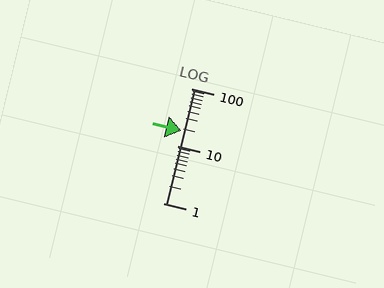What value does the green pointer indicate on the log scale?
The pointer indicates approximately 18.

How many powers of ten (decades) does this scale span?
The scale spans 2 decades, from 1 to 100.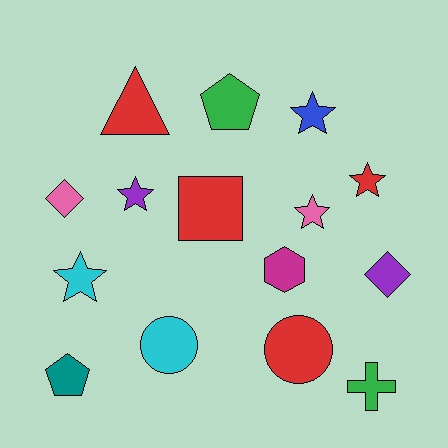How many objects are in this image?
There are 15 objects.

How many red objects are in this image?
There are 4 red objects.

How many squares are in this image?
There is 1 square.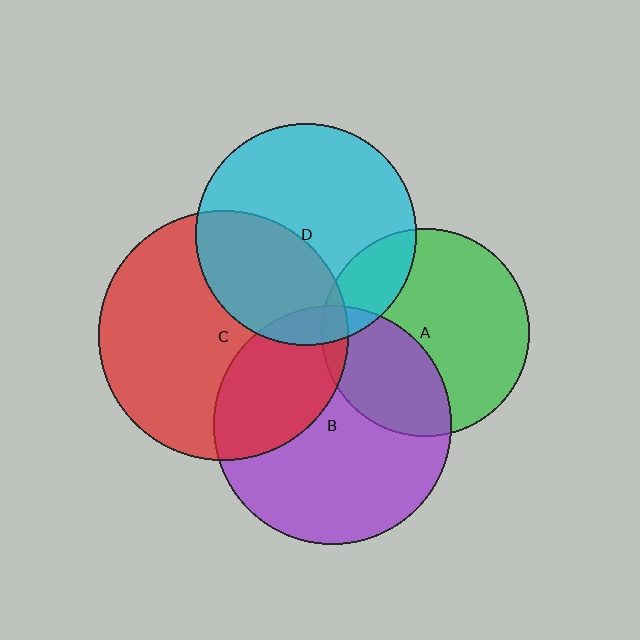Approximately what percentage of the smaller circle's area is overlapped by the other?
Approximately 5%.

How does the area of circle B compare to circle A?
Approximately 1.3 times.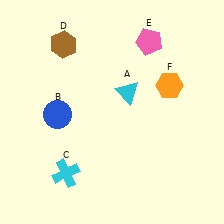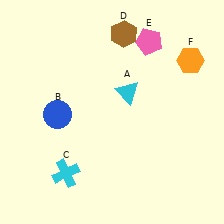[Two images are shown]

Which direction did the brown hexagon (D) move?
The brown hexagon (D) moved right.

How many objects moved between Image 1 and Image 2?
2 objects moved between the two images.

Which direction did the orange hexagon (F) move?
The orange hexagon (F) moved up.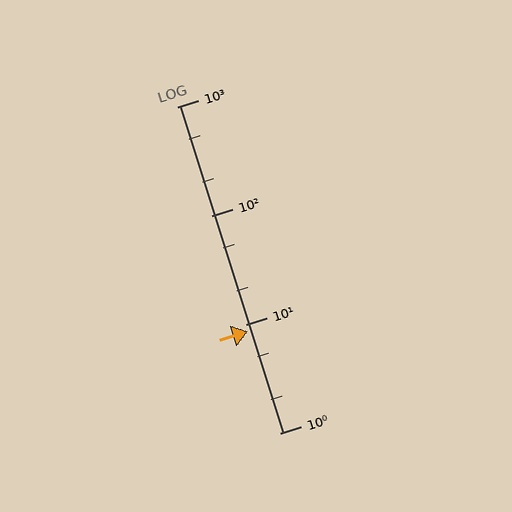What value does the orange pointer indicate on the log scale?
The pointer indicates approximately 8.6.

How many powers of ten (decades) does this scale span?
The scale spans 3 decades, from 1 to 1000.